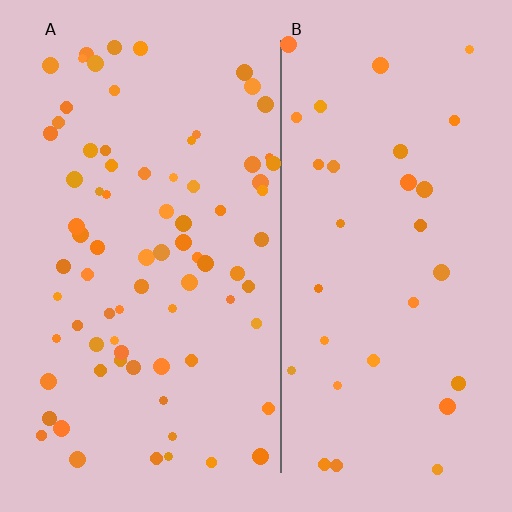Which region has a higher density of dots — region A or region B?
A (the left).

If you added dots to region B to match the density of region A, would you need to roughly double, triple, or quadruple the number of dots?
Approximately double.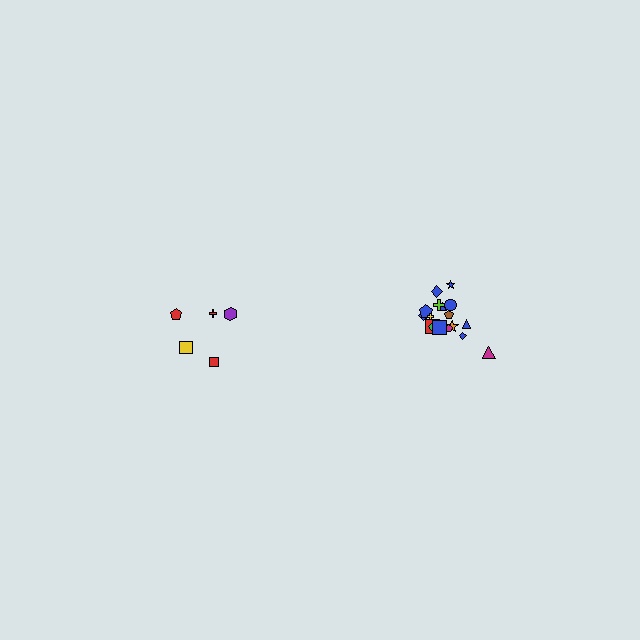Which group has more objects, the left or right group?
The right group.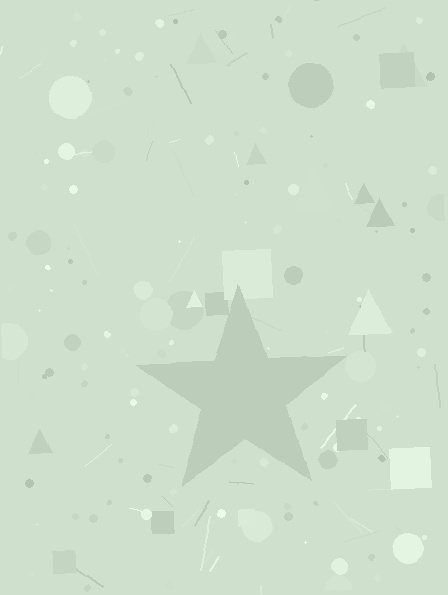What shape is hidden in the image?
A star is hidden in the image.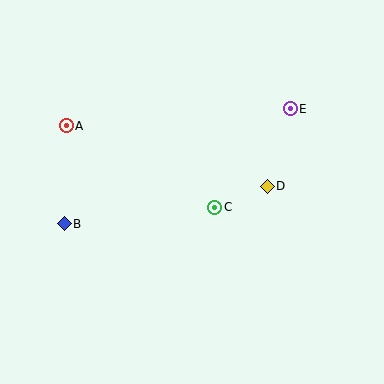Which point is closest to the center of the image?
Point C at (215, 207) is closest to the center.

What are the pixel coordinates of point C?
Point C is at (215, 207).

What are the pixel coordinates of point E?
Point E is at (290, 109).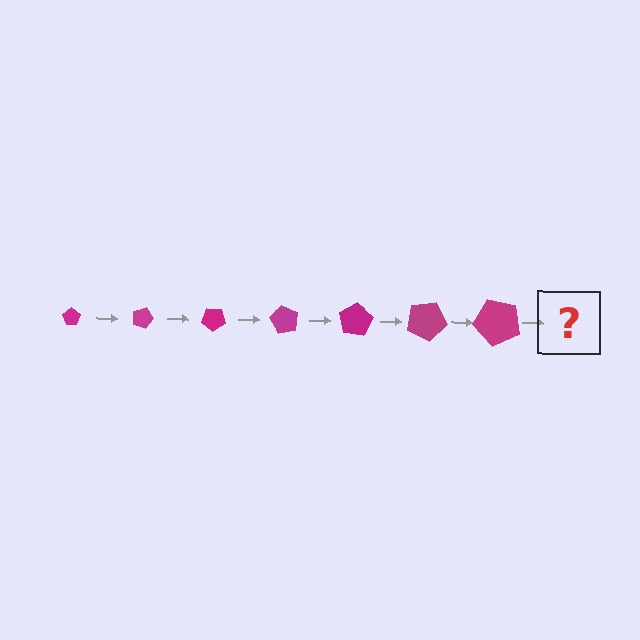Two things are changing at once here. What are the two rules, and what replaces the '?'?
The two rules are that the pentagon grows larger each step and it rotates 20 degrees each step. The '?' should be a pentagon, larger than the previous one and rotated 140 degrees from the start.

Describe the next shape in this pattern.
It should be a pentagon, larger than the previous one and rotated 140 degrees from the start.